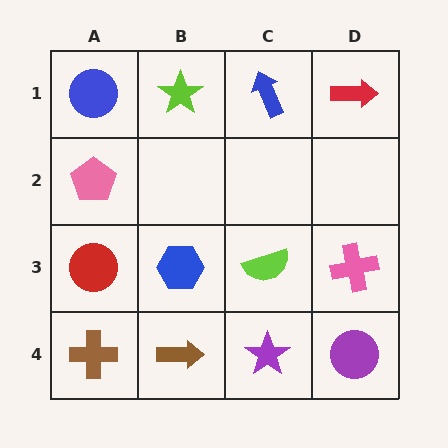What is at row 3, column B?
A blue hexagon.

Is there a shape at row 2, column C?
No, that cell is empty.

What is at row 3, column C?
A lime semicircle.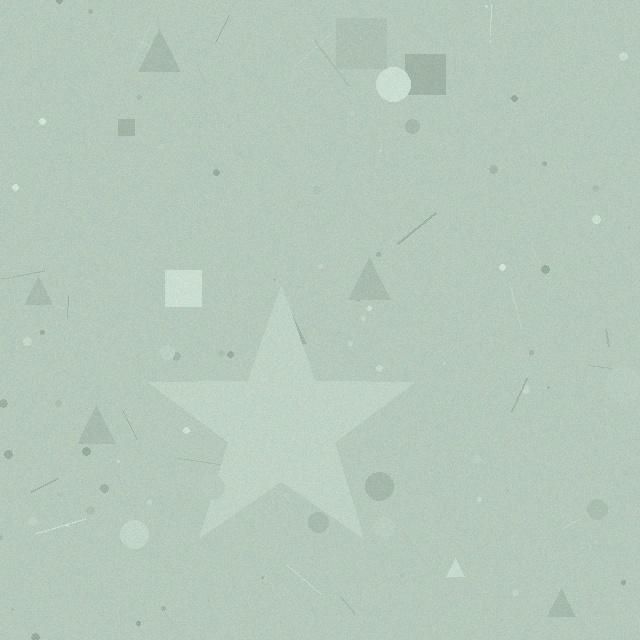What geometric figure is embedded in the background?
A star is embedded in the background.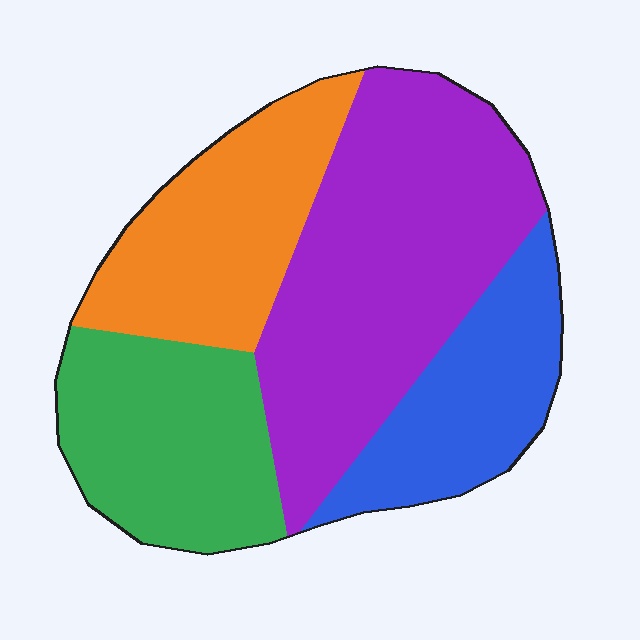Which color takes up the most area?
Purple, at roughly 40%.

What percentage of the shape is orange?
Orange covers around 20% of the shape.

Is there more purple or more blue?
Purple.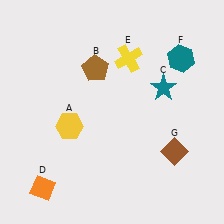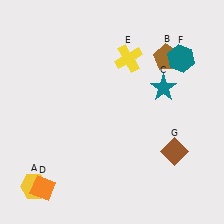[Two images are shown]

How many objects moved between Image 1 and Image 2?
2 objects moved between the two images.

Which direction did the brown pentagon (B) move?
The brown pentagon (B) moved right.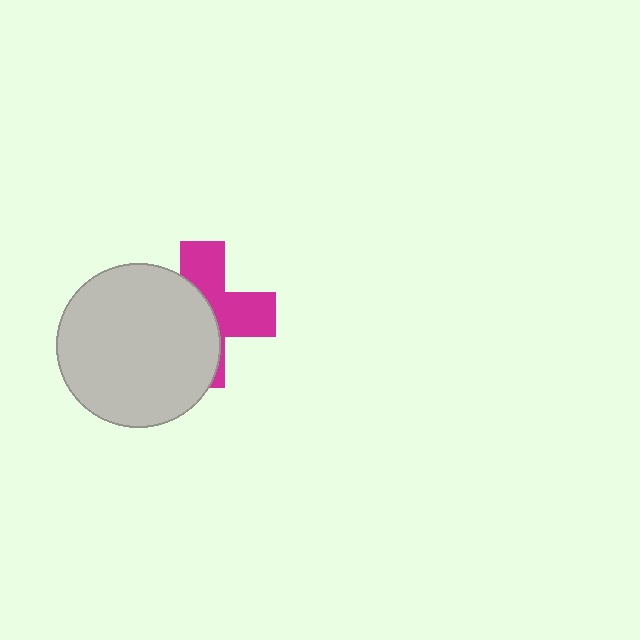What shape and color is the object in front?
The object in front is a light gray circle.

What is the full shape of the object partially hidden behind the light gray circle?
The partially hidden object is a magenta cross.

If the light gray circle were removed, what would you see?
You would see the complete magenta cross.